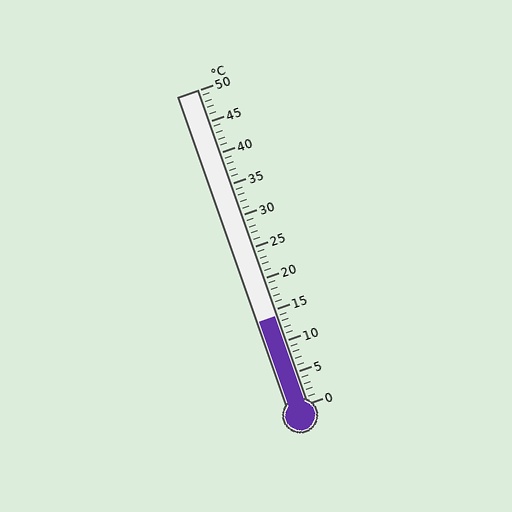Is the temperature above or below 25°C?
The temperature is below 25°C.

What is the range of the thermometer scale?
The thermometer scale ranges from 0°C to 50°C.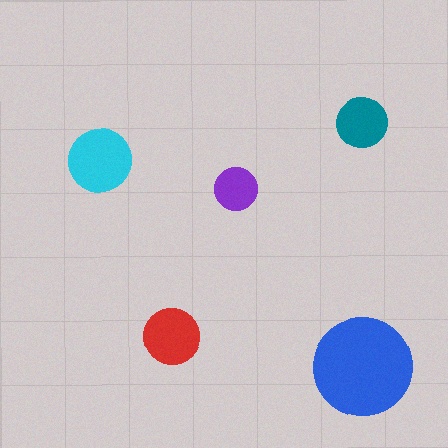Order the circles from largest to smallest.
the blue one, the cyan one, the red one, the teal one, the purple one.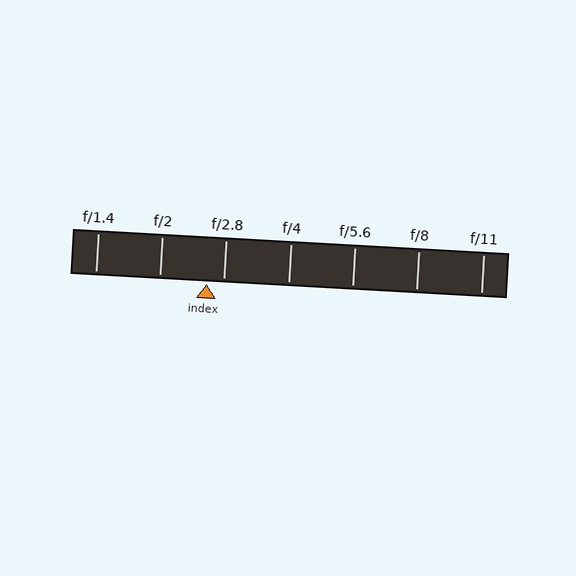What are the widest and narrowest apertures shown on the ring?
The widest aperture shown is f/1.4 and the narrowest is f/11.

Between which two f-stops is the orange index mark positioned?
The index mark is between f/2 and f/2.8.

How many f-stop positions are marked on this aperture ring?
There are 7 f-stop positions marked.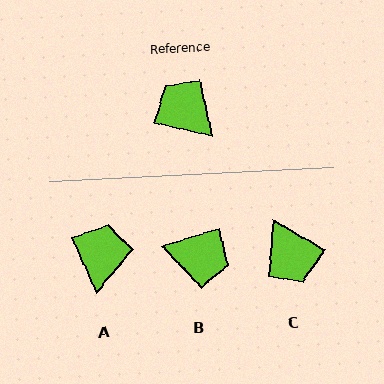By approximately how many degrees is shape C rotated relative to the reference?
Approximately 161 degrees counter-clockwise.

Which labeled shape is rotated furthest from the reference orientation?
C, about 161 degrees away.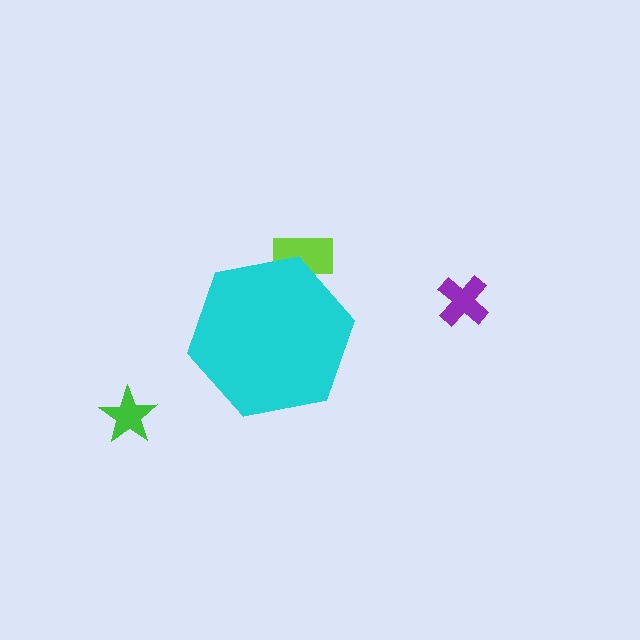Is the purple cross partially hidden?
No, the purple cross is fully visible.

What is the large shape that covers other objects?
A cyan hexagon.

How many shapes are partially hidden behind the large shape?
1 shape is partially hidden.